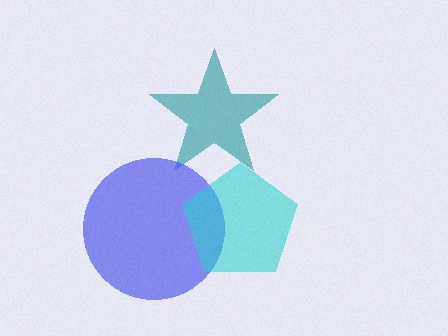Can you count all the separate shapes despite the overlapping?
Yes, there are 3 separate shapes.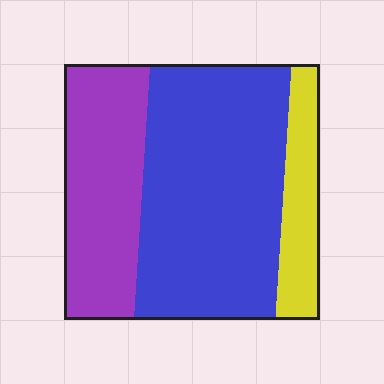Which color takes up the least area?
Yellow, at roughly 15%.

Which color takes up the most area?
Blue, at roughly 55%.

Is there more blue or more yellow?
Blue.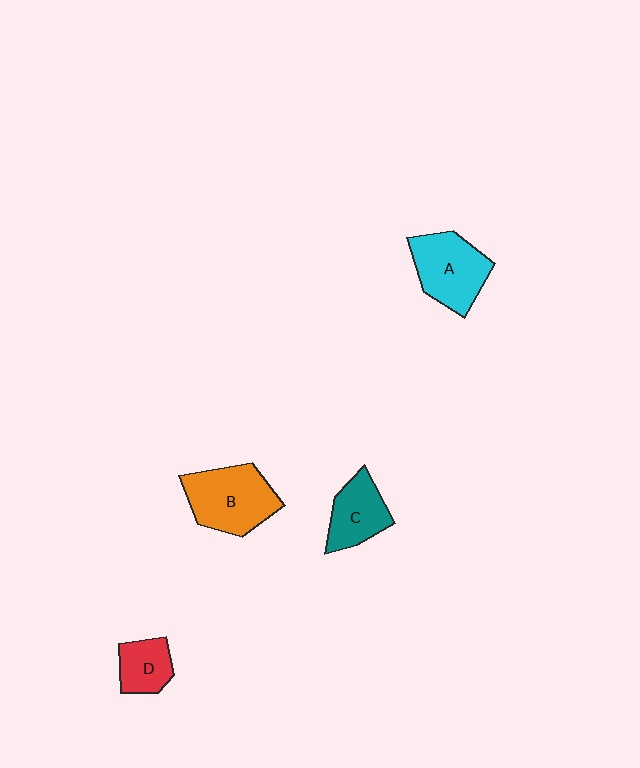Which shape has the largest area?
Shape B (orange).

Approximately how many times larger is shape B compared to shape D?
Approximately 1.9 times.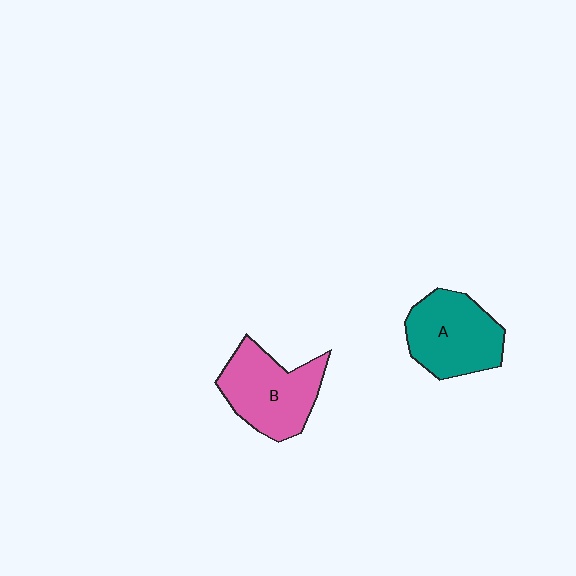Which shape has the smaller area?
Shape A (teal).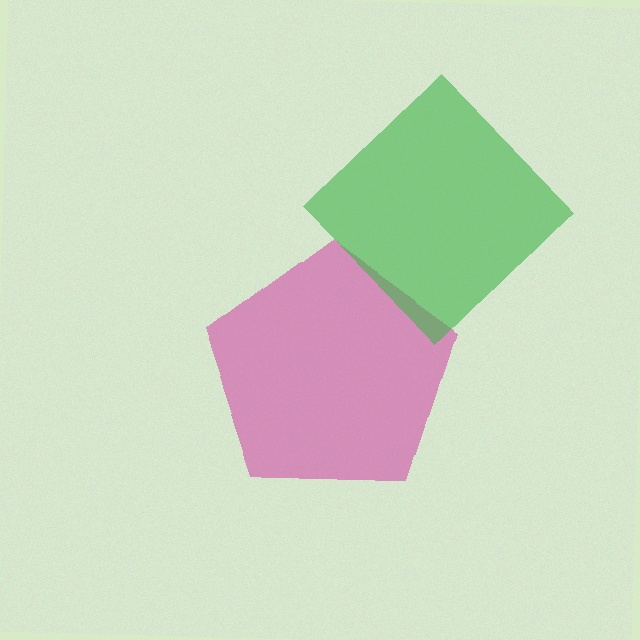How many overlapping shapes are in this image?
There are 2 overlapping shapes in the image.